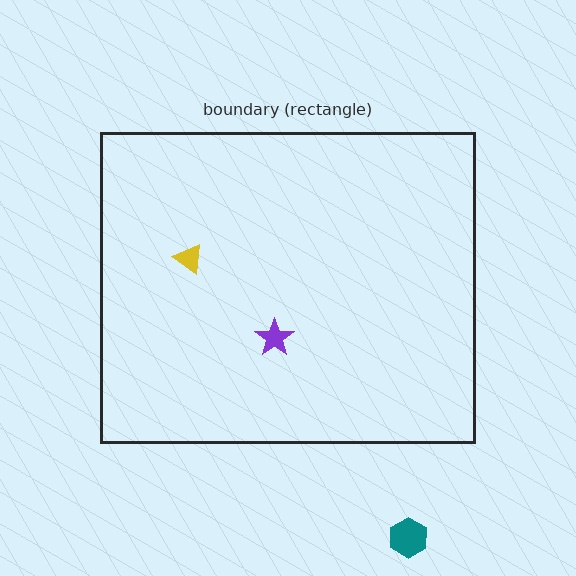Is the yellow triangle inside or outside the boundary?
Inside.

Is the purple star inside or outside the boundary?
Inside.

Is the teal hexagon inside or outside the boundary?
Outside.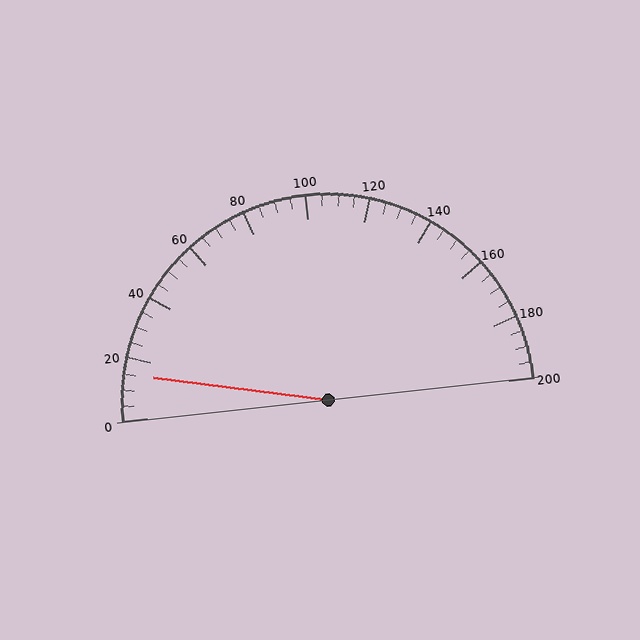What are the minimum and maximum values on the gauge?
The gauge ranges from 0 to 200.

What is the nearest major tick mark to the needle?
The nearest major tick mark is 20.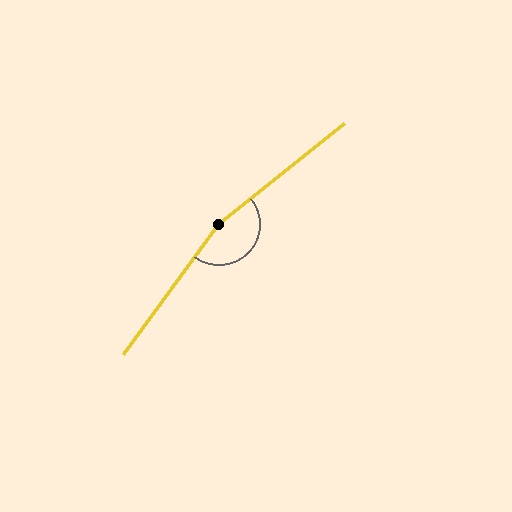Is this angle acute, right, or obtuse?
It is obtuse.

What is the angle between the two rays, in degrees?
Approximately 165 degrees.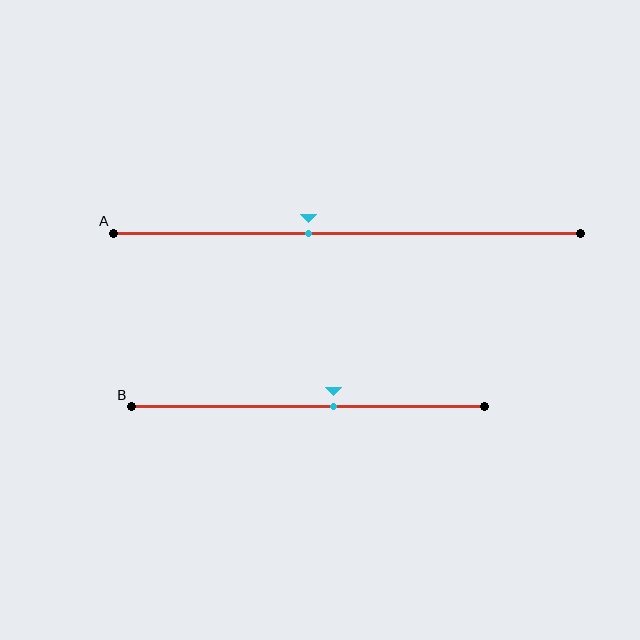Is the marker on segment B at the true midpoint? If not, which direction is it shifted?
No, the marker on segment B is shifted to the right by about 7% of the segment length.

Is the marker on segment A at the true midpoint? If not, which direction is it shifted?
No, the marker on segment A is shifted to the left by about 8% of the segment length.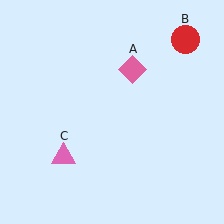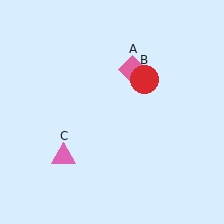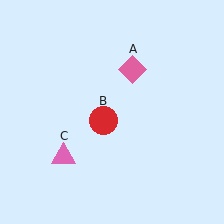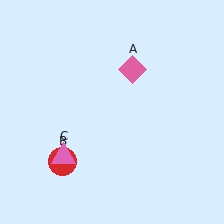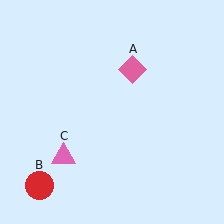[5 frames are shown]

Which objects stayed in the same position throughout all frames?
Pink diamond (object A) and pink triangle (object C) remained stationary.